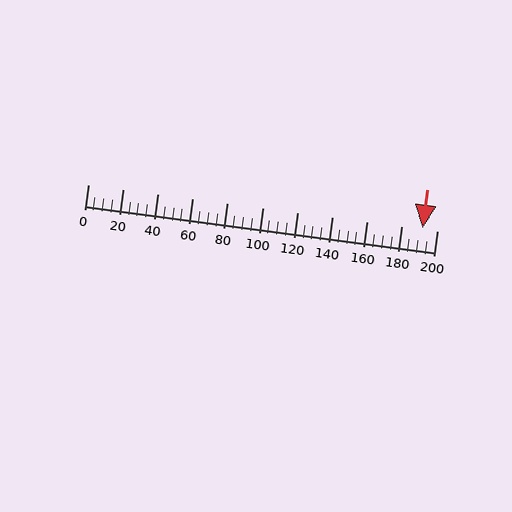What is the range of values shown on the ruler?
The ruler shows values from 0 to 200.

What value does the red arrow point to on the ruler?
The red arrow points to approximately 192.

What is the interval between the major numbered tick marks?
The major tick marks are spaced 20 units apart.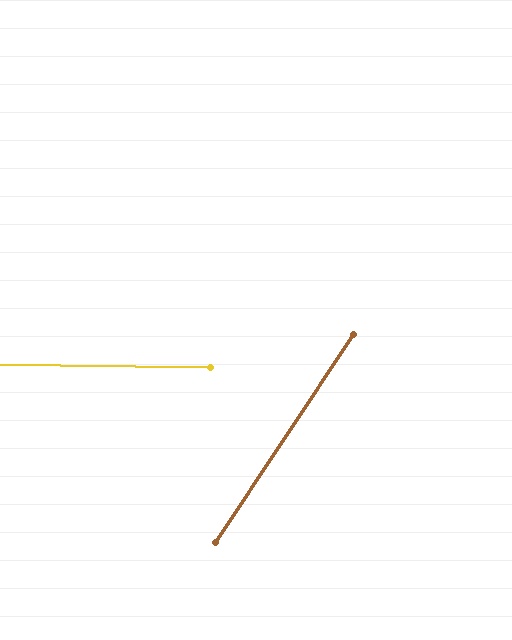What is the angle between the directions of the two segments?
Approximately 57 degrees.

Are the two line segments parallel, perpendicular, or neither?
Neither parallel nor perpendicular — they differ by about 57°.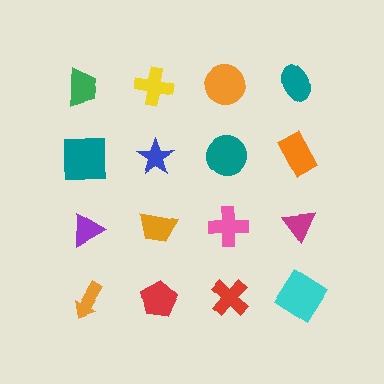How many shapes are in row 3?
4 shapes.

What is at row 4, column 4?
A cyan diamond.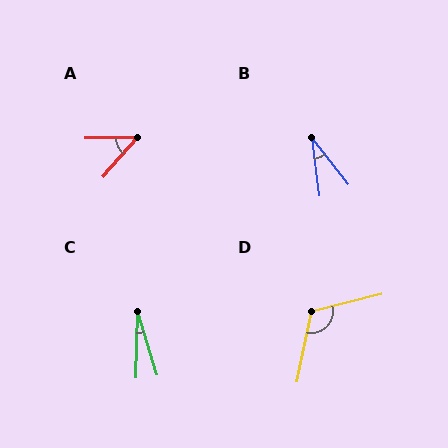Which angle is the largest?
D, at approximately 116 degrees.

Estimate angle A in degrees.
Approximately 48 degrees.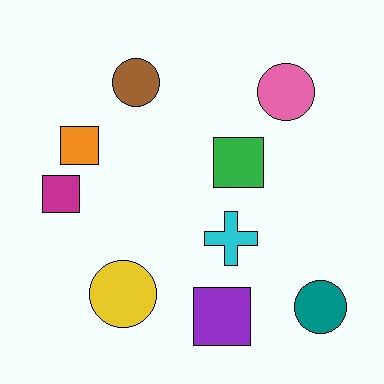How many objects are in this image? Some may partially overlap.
There are 9 objects.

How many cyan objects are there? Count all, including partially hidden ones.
There is 1 cyan object.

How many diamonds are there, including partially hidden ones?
There are no diamonds.